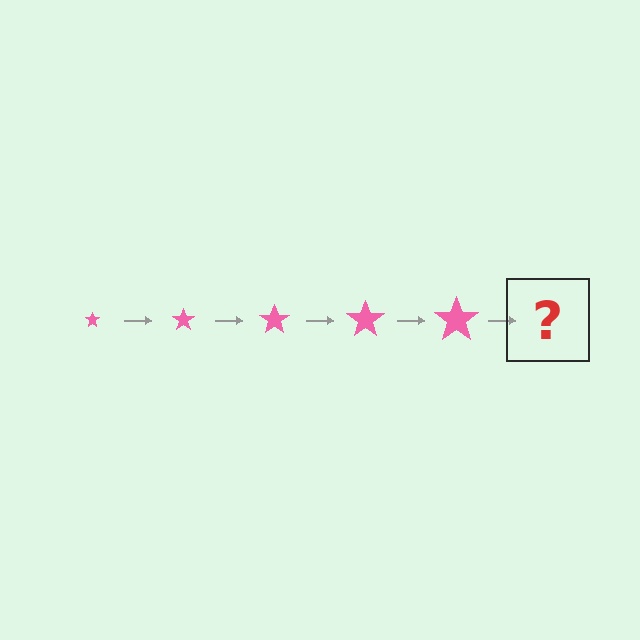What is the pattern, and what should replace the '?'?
The pattern is that the star gets progressively larger each step. The '?' should be a pink star, larger than the previous one.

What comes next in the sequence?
The next element should be a pink star, larger than the previous one.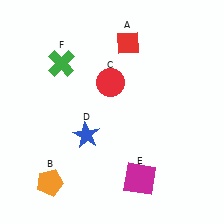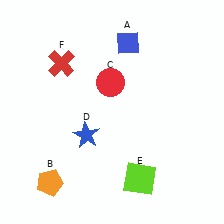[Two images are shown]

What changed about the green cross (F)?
In Image 1, F is green. In Image 2, it changed to red.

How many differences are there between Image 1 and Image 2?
There are 3 differences between the two images.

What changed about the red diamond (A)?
In Image 1, A is red. In Image 2, it changed to blue.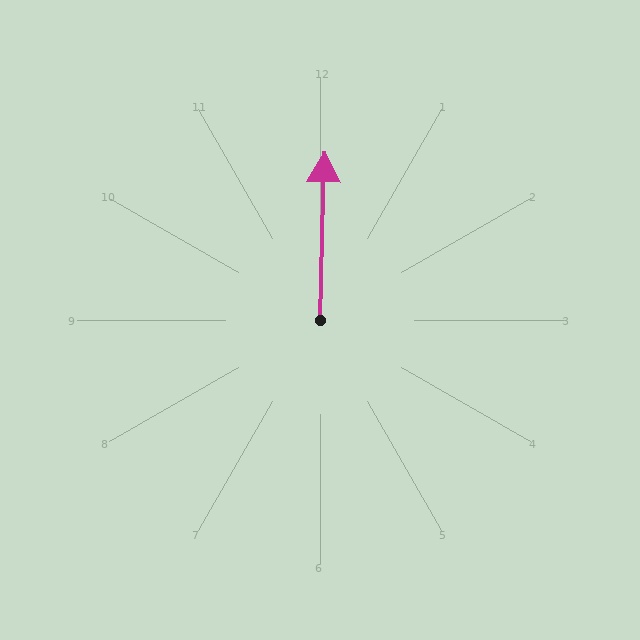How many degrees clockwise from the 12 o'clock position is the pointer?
Approximately 1 degrees.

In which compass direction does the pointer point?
North.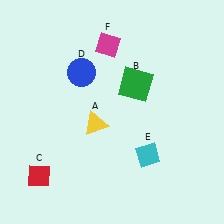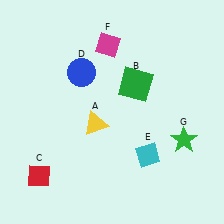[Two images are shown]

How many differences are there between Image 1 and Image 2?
There is 1 difference between the two images.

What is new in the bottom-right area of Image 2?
A green star (G) was added in the bottom-right area of Image 2.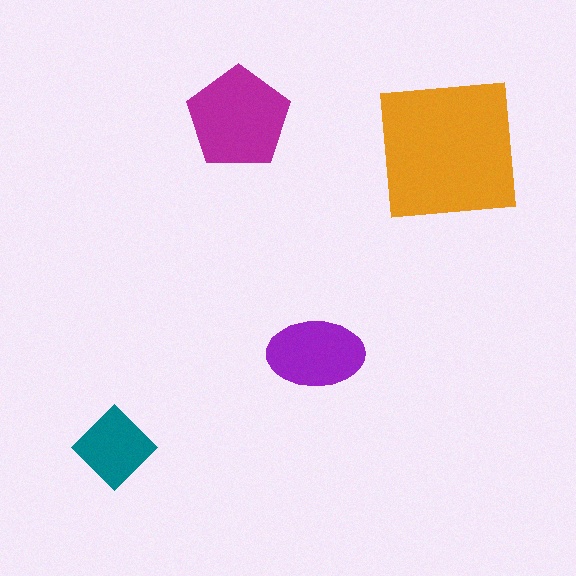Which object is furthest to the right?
The orange square is rightmost.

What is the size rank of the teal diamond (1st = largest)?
4th.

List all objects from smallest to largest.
The teal diamond, the purple ellipse, the magenta pentagon, the orange square.